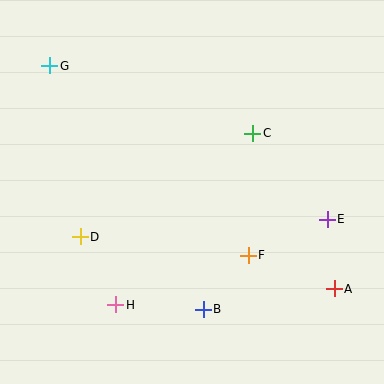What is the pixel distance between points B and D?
The distance between B and D is 143 pixels.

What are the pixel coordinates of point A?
Point A is at (334, 289).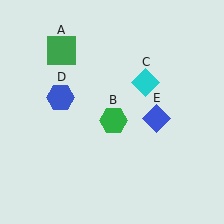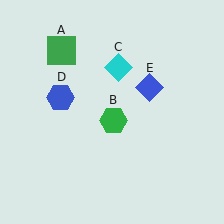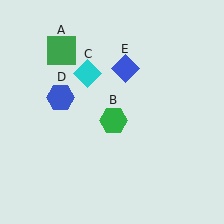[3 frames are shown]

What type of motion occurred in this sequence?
The cyan diamond (object C), blue diamond (object E) rotated counterclockwise around the center of the scene.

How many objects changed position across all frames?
2 objects changed position: cyan diamond (object C), blue diamond (object E).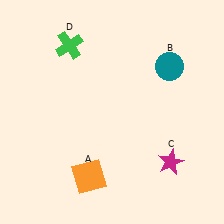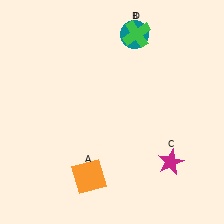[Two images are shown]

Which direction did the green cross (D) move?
The green cross (D) moved right.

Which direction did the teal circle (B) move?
The teal circle (B) moved left.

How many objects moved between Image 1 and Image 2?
2 objects moved between the two images.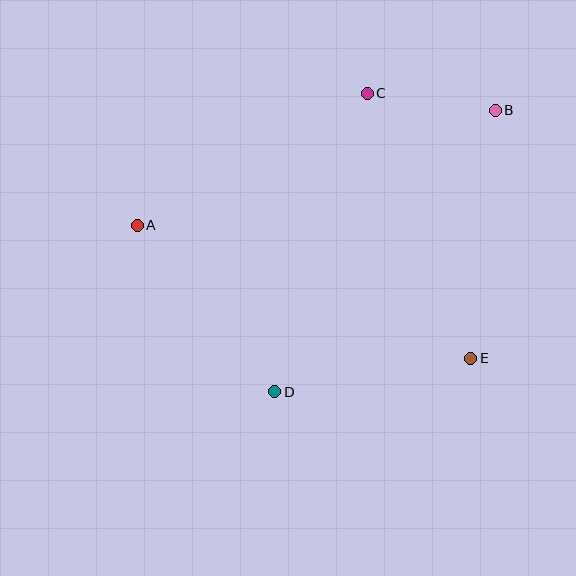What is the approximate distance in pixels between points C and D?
The distance between C and D is approximately 312 pixels.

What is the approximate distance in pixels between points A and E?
The distance between A and E is approximately 359 pixels.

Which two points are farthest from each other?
Points A and B are farthest from each other.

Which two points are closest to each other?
Points B and C are closest to each other.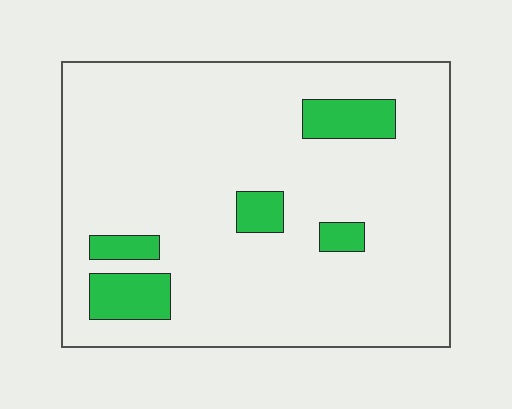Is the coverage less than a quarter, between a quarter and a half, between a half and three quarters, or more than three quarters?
Less than a quarter.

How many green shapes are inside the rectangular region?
5.